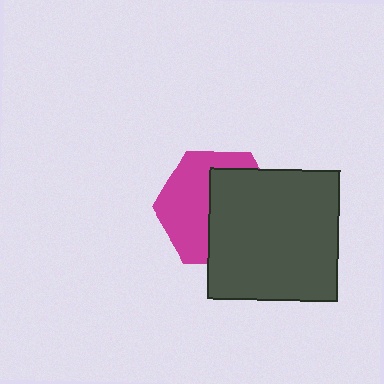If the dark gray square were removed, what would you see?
You would see the complete magenta hexagon.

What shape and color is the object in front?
The object in front is a dark gray square.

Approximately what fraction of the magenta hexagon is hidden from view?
Roughly 51% of the magenta hexagon is hidden behind the dark gray square.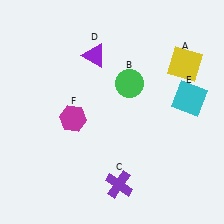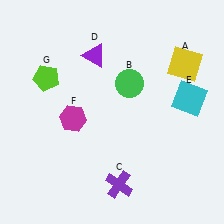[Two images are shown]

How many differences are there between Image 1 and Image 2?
There is 1 difference between the two images.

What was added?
A lime pentagon (G) was added in Image 2.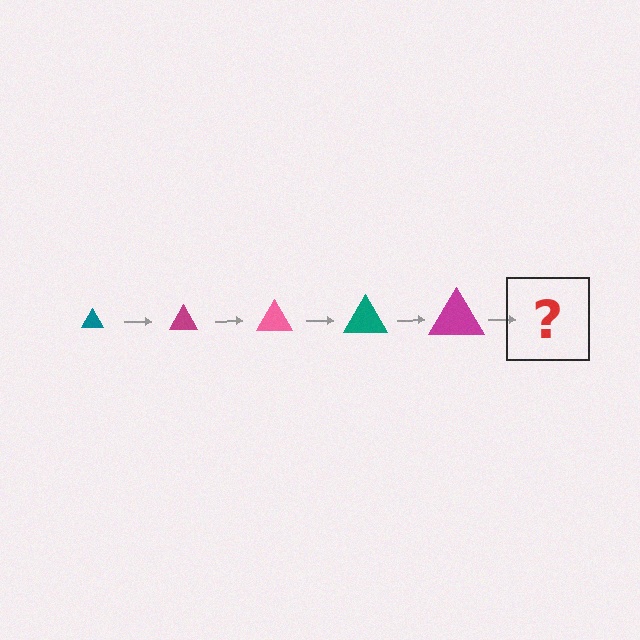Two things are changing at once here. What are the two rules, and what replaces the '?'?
The two rules are that the triangle grows larger each step and the color cycles through teal, magenta, and pink. The '?' should be a pink triangle, larger than the previous one.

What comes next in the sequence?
The next element should be a pink triangle, larger than the previous one.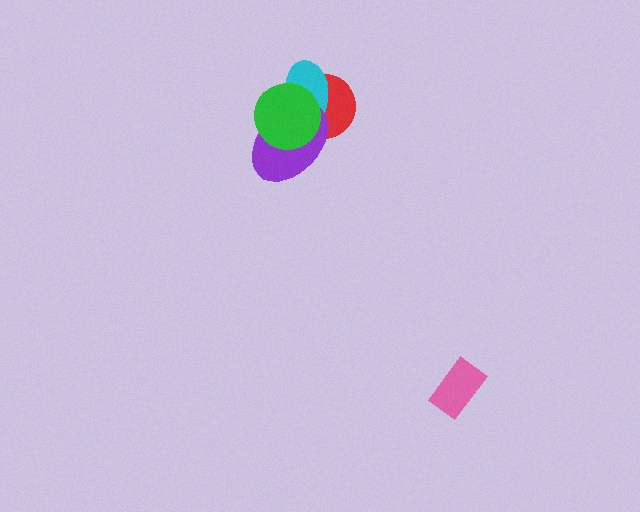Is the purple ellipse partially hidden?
Yes, it is partially covered by another shape.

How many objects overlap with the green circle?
3 objects overlap with the green circle.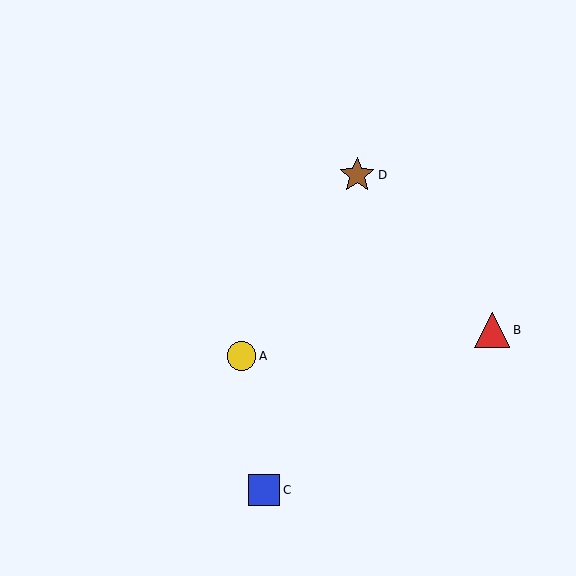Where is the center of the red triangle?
The center of the red triangle is at (492, 330).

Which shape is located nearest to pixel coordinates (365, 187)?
The brown star (labeled D) at (357, 175) is nearest to that location.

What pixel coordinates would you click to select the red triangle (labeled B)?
Click at (492, 330) to select the red triangle B.